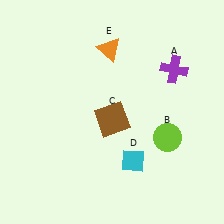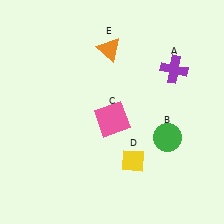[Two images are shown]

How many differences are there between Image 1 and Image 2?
There are 3 differences between the two images.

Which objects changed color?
B changed from lime to green. C changed from brown to pink. D changed from cyan to yellow.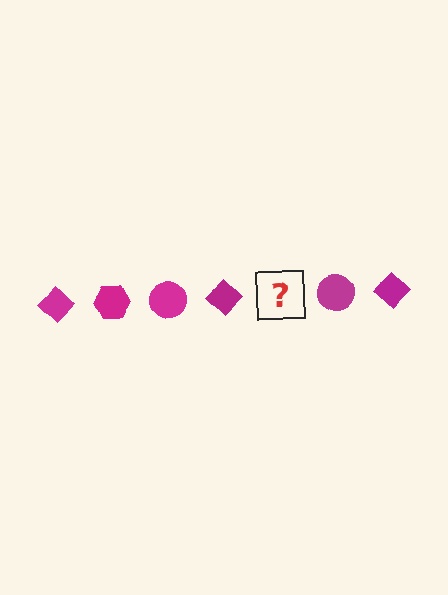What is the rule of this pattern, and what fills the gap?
The rule is that the pattern cycles through diamond, hexagon, circle shapes in magenta. The gap should be filled with a magenta hexagon.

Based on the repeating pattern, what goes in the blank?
The blank should be a magenta hexagon.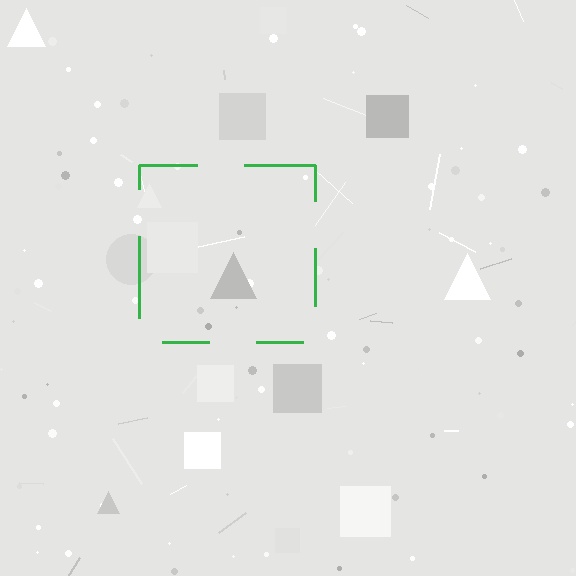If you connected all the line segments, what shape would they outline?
They would outline a square.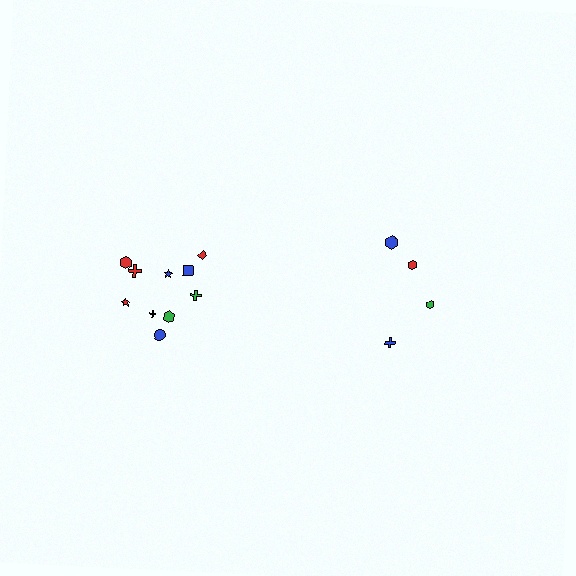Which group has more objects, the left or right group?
The left group.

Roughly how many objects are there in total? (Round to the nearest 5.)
Roughly 15 objects in total.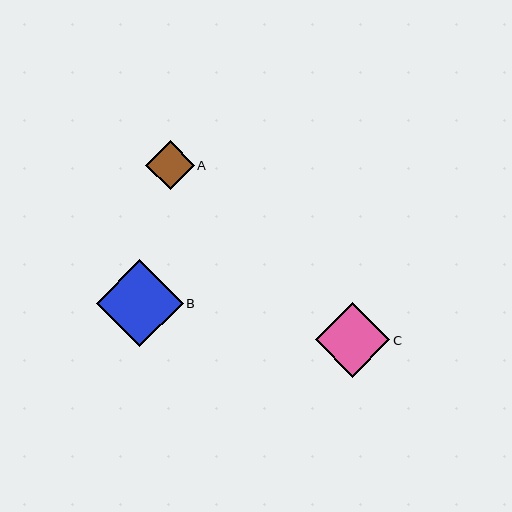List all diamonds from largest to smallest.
From largest to smallest: B, C, A.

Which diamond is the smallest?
Diamond A is the smallest with a size of approximately 48 pixels.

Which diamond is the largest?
Diamond B is the largest with a size of approximately 87 pixels.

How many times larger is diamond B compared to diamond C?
Diamond B is approximately 1.2 times the size of diamond C.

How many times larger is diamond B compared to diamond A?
Diamond B is approximately 1.8 times the size of diamond A.